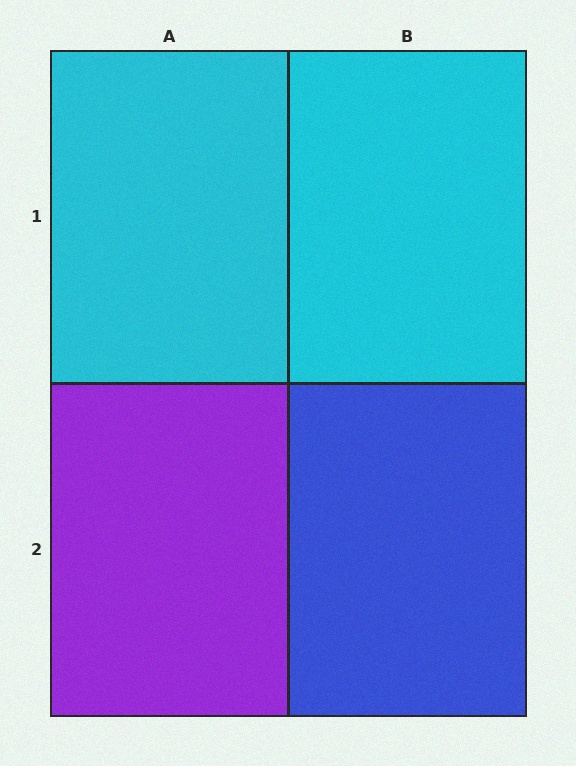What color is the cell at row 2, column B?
Blue.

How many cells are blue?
1 cell is blue.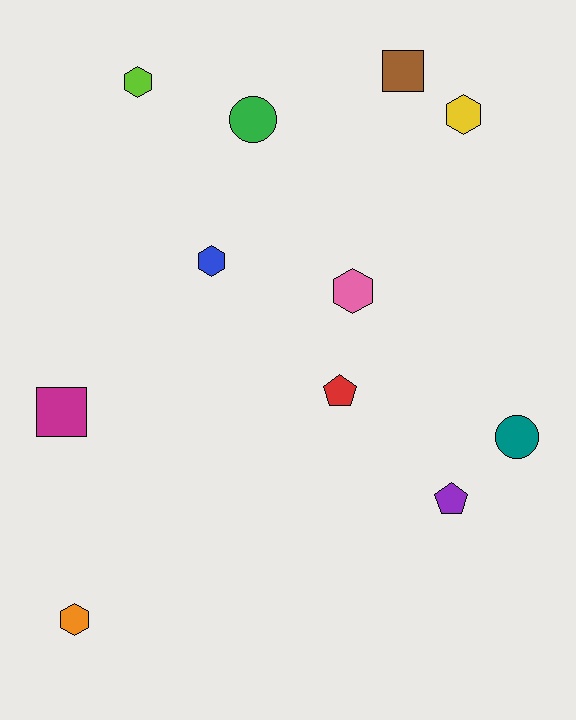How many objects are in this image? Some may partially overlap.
There are 11 objects.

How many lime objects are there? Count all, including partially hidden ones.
There is 1 lime object.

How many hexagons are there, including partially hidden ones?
There are 5 hexagons.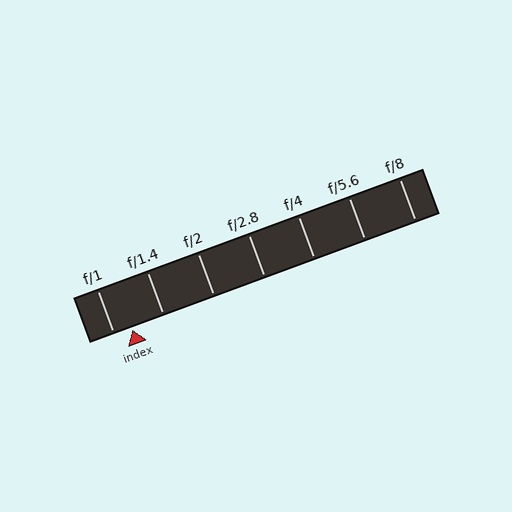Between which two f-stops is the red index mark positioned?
The index mark is between f/1 and f/1.4.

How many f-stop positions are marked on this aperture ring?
There are 7 f-stop positions marked.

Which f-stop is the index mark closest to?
The index mark is closest to f/1.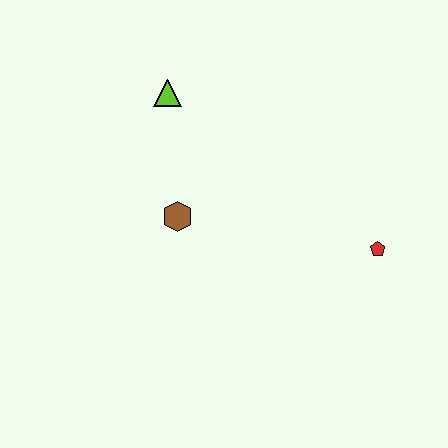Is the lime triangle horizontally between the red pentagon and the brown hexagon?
No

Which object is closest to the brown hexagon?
The lime triangle is closest to the brown hexagon.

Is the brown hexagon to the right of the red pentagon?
No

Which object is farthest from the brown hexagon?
The red pentagon is farthest from the brown hexagon.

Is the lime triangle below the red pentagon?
No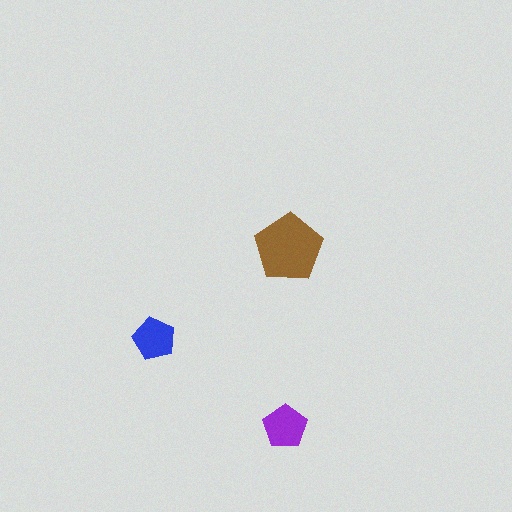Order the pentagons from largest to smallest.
the brown one, the purple one, the blue one.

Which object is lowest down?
The purple pentagon is bottommost.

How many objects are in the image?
There are 3 objects in the image.